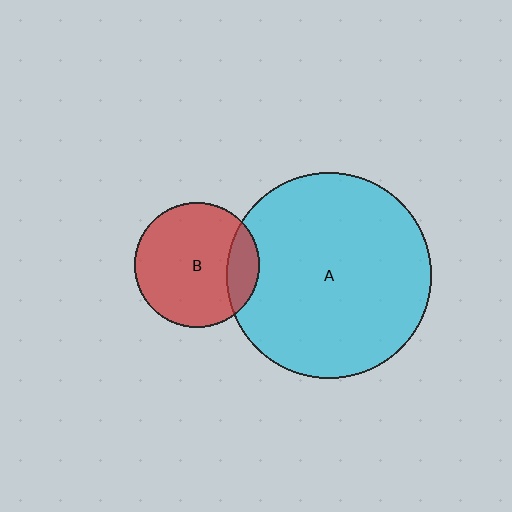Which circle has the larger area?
Circle A (cyan).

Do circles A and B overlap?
Yes.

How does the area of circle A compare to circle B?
Approximately 2.7 times.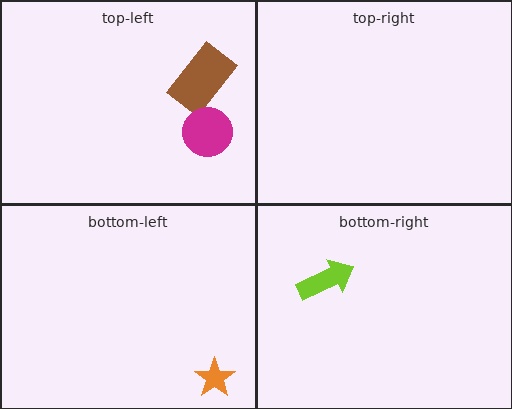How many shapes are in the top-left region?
2.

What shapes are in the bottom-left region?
The orange star.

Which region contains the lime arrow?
The bottom-right region.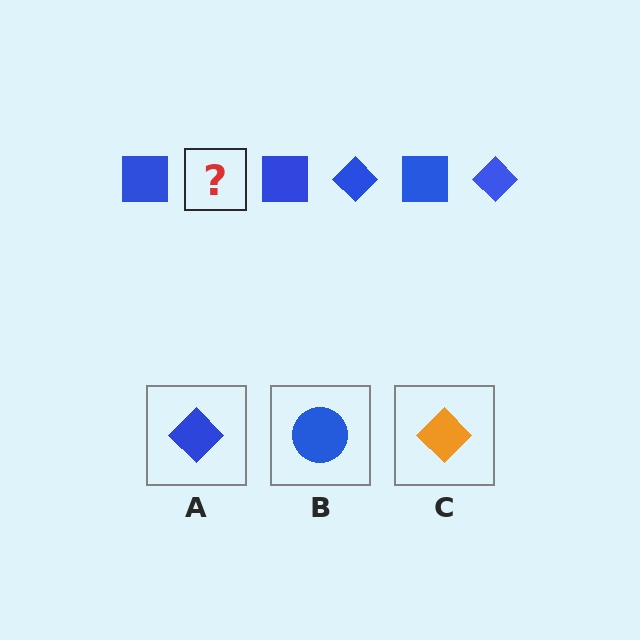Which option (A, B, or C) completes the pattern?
A.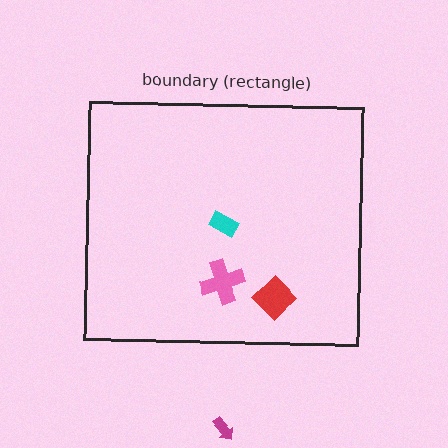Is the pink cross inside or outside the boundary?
Inside.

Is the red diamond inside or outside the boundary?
Inside.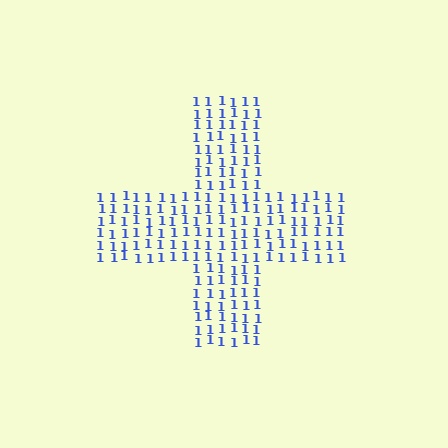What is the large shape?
The large shape is a cross.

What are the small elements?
The small elements are digit 1's.